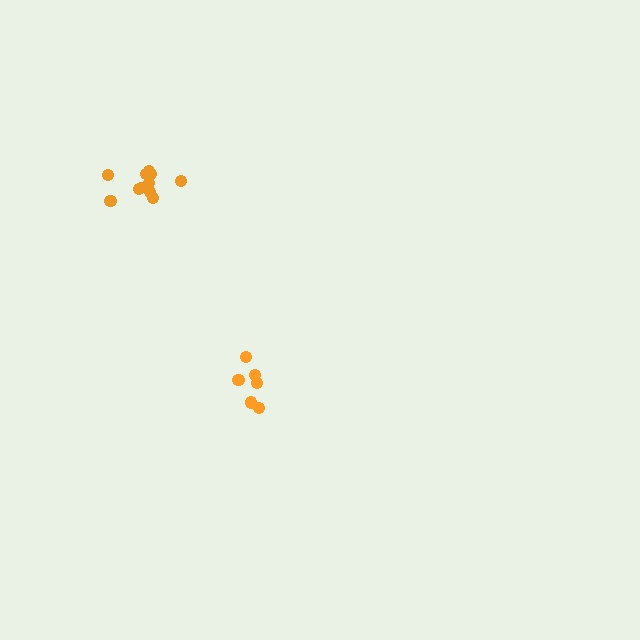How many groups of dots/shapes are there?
There are 2 groups.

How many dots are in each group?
Group 1: 6 dots, Group 2: 11 dots (17 total).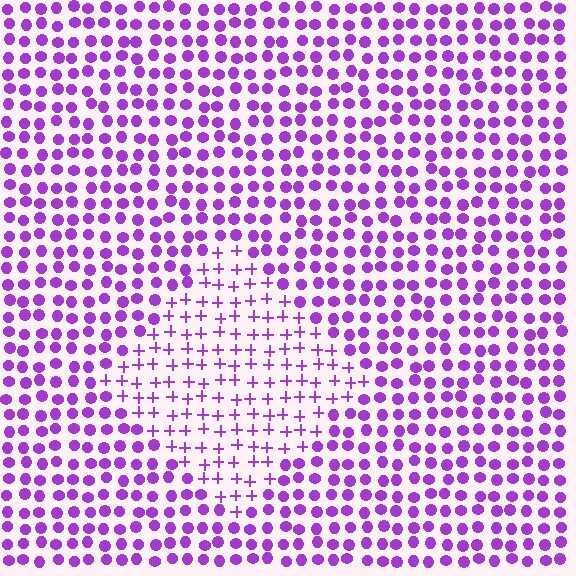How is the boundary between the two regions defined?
The boundary is defined by a change in element shape: plus signs inside vs. circles outside. All elements share the same color and spacing.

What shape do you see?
I see a diamond.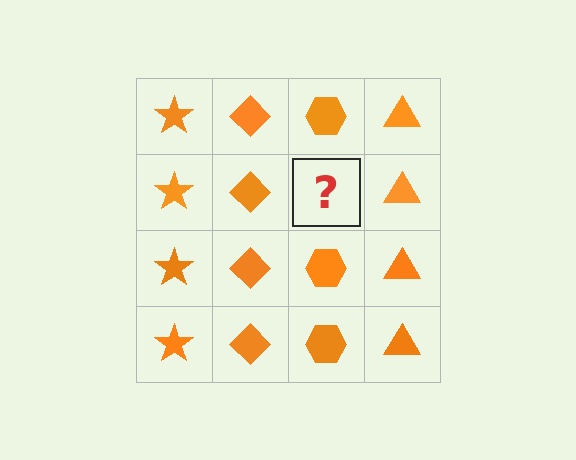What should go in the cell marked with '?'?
The missing cell should contain an orange hexagon.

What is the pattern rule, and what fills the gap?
The rule is that each column has a consistent shape. The gap should be filled with an orange hexagon.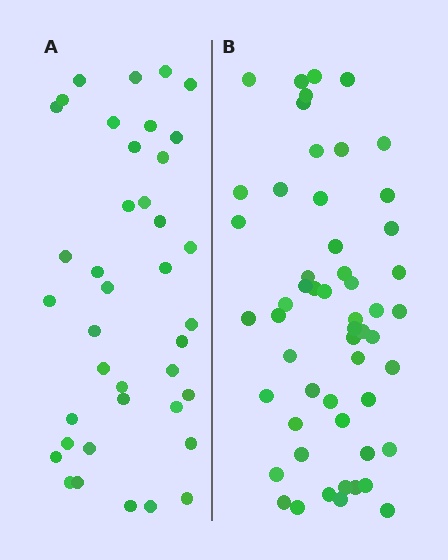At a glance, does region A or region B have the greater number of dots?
Region B (the right region) has more dots.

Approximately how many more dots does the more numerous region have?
Region B has approximately 15 more dots than region A.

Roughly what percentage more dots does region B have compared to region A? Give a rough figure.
About 40% more.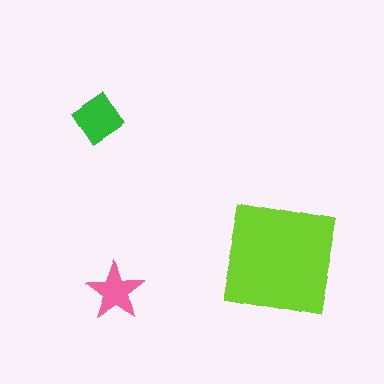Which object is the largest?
The lime square.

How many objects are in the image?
There are 3 objects in the image.